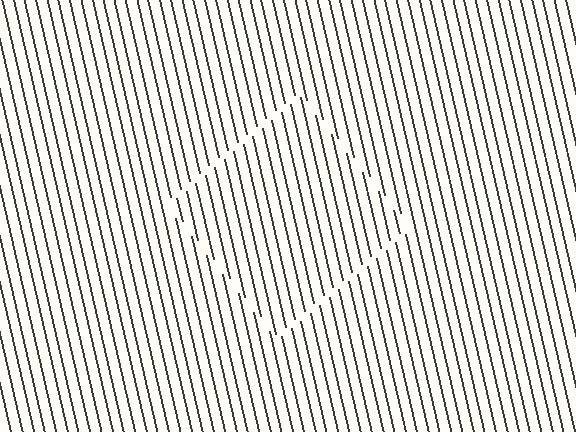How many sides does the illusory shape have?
4 sides — the line-ends trace a square.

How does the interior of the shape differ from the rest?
The interior of the shape contains the same grating, shifted by half a period — the contour is defined by the phase discontinuity where line-ends from the inner and outer gratings abut.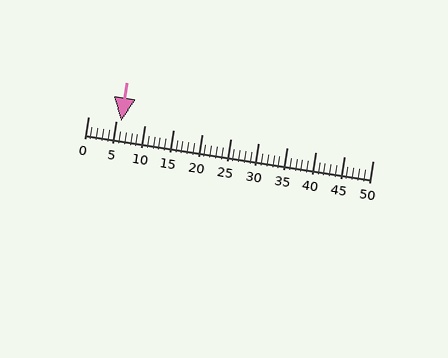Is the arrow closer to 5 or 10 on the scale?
The arrow is closer to 5.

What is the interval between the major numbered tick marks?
The major tick marks are spaced 5 units apart.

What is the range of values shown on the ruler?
The ruler shows values from 0 to 50.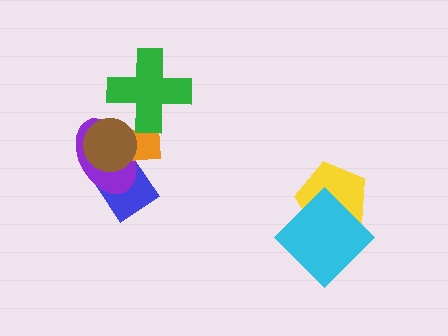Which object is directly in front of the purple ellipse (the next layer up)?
The orange rectangle is directly in front of the purple ellipse.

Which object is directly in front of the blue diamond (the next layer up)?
The purple ellipse is directly in front of the blue diamond.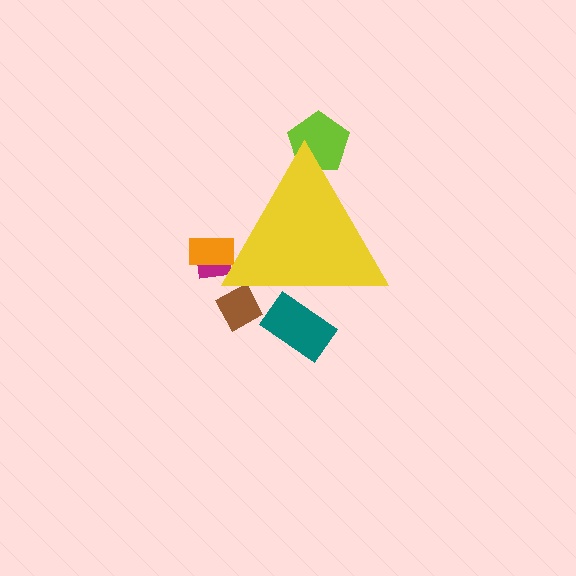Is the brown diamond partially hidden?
Yes, the brown diamond is partially hidden behind the yellow triangle.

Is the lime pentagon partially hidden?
Yes, the lime pentagon is partially hidden behind the yellow triangle.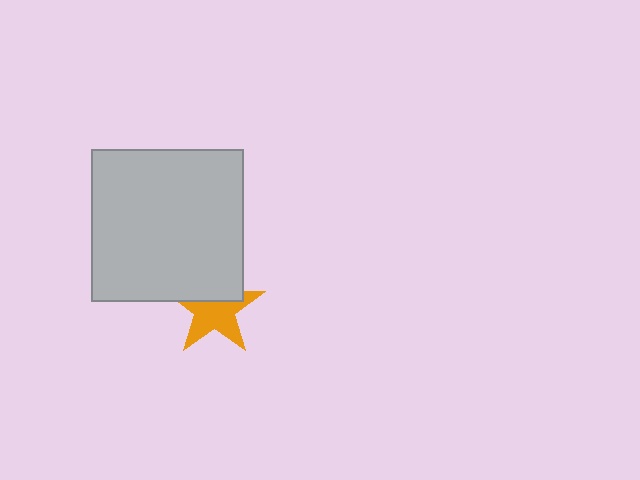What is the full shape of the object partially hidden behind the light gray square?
The partially hidden object is an orange star.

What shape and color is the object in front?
The object in front is a light gray square.